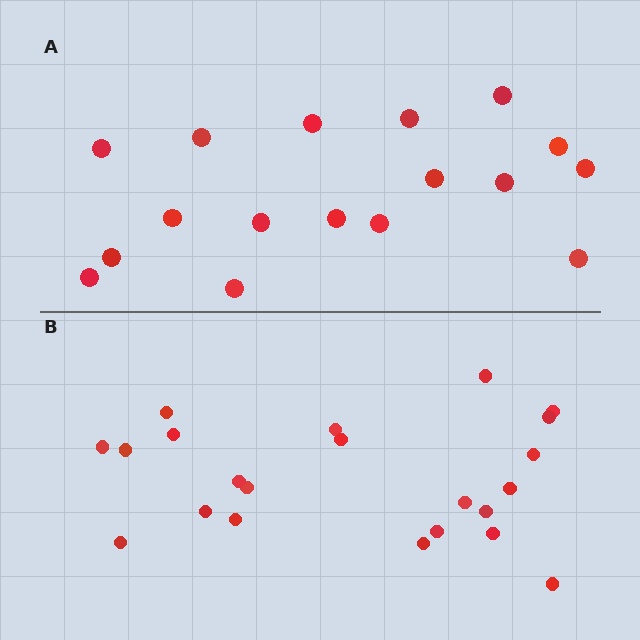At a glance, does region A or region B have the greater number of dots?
Region B (the bottom region) has more dots.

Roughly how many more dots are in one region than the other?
Region B has about 5 more dots than region A.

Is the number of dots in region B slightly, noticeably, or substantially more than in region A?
Region B has noticeably more, but not dramatically so. The ratio is roughly 1.3 to 1.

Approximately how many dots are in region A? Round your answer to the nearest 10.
About 20 dots. (The exact count is 17, which rounds to 20.)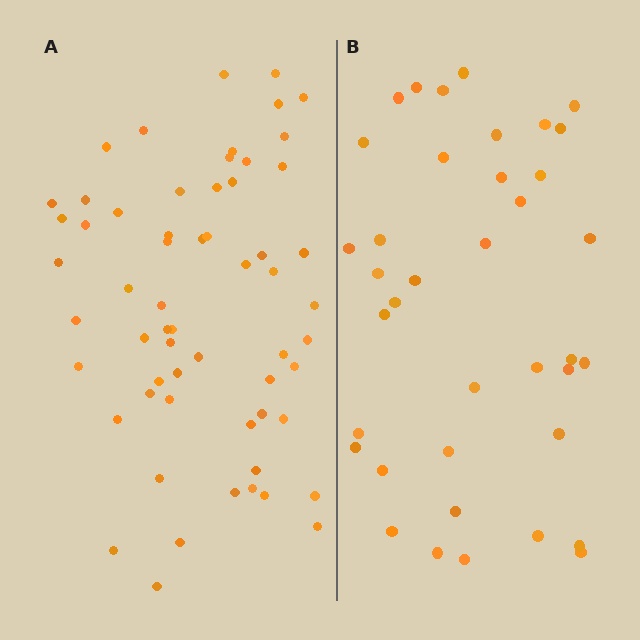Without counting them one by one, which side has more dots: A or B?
Region A (the left region) has more dots.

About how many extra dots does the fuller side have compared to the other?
Region A has approximately 20 more dots than region B.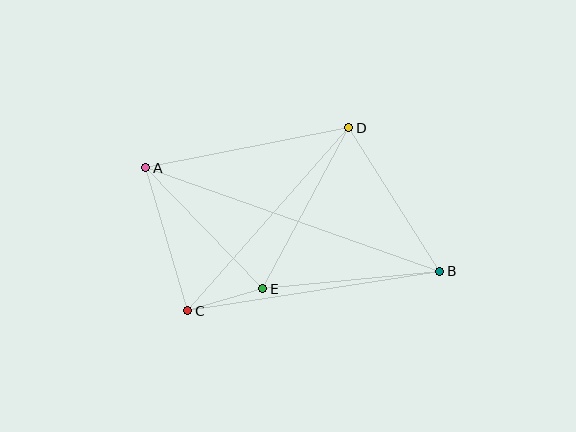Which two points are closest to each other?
Points C and E are closest to each other.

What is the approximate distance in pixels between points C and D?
The distance between C and D is approximately 244 pixels.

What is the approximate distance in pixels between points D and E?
The distance between D and E is approximately 182 pixels.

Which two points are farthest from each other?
Points A and B are farthest from each other.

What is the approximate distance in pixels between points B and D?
The distance between B and D is approximately 170 pixels.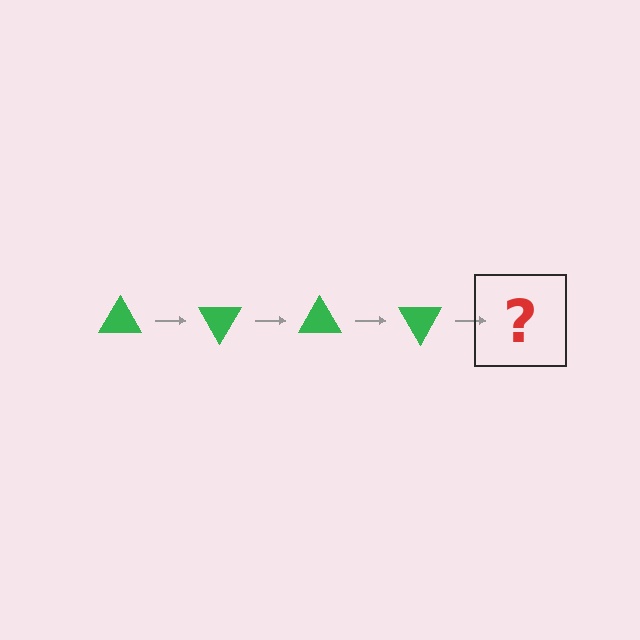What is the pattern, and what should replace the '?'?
The pattern is that the triangle rotates 60 degrees each step. The '?' should be a green triangle rotated 240 degrees.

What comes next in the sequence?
The next element should be a green triangle rotated 240 degrees.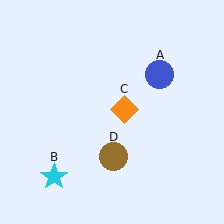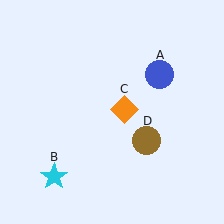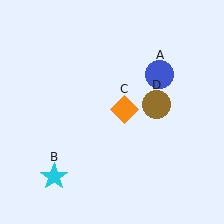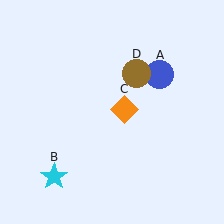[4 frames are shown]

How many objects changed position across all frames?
1 object changed position: brown circle (object D).